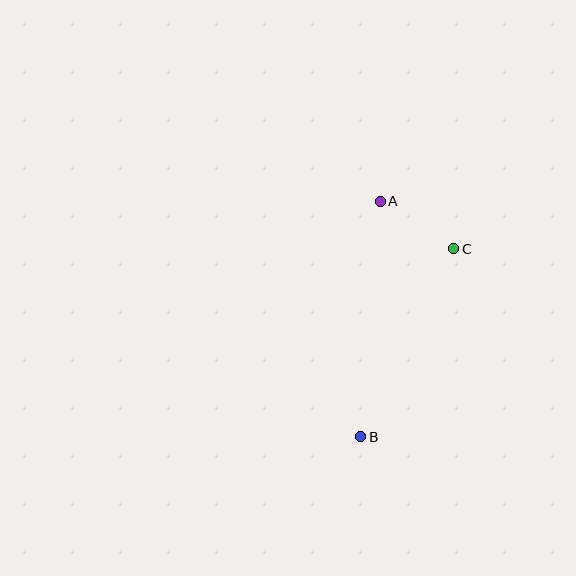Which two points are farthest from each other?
Points A and B are farthest from each other.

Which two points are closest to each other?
Points A and C are closest to each other.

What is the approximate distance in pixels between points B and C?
The distance between B and C is approximately 210 pixels.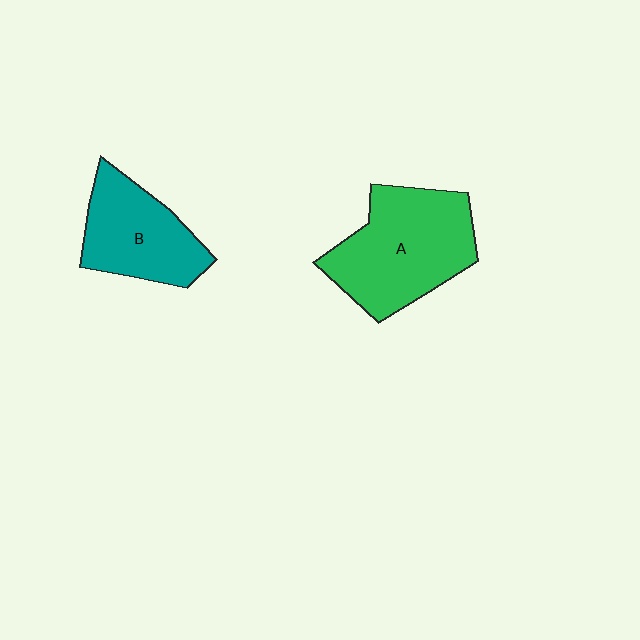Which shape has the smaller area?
Shape B (teal).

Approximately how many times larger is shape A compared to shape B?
Approximately 1.4 times.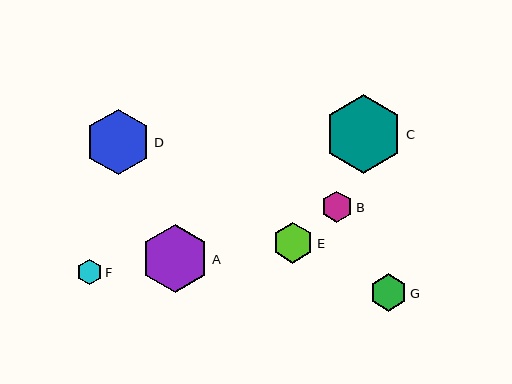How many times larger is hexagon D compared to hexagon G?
Hexagon D is approximately 1.8 times the size of hexagon G.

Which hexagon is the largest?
Hexagon C is the largest with a size of approximately 79 pixels.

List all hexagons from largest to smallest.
From largest to smallest: C, A, D, E, G, B, F.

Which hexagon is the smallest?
Hexagon F is the smallest with a size of approximately 25 pixels.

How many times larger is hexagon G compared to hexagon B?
Hexagon G is approximately 1.2 times the size of hexagon B.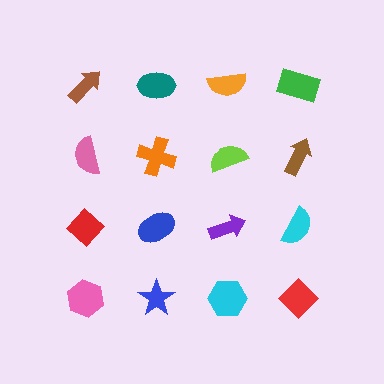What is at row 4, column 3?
A cyan hexagon.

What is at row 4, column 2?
A blue star.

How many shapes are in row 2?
4 shapes.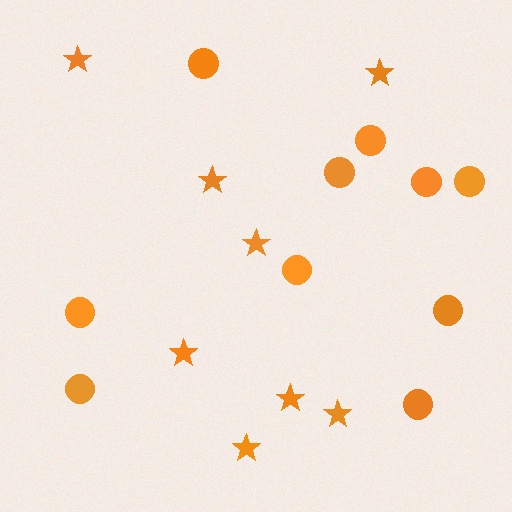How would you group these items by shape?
There are 2 groups: one group of circles (10) and one group of stars (8).